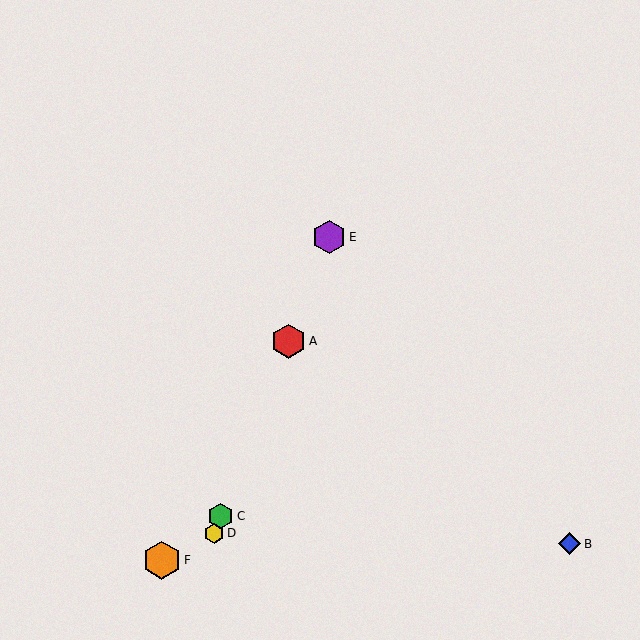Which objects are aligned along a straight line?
Objects A, C, D, E are aligned along a straight line.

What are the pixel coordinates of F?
Object F is at (162, 560).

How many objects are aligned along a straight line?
4 objects (A, C, D, E) are aligned along a straight line.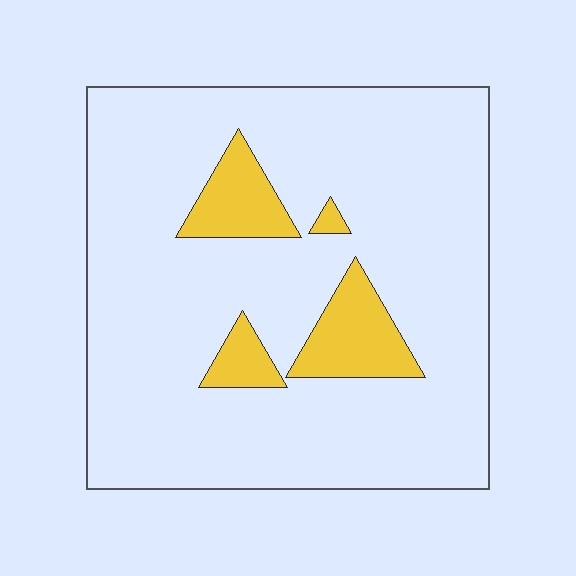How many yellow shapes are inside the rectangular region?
4.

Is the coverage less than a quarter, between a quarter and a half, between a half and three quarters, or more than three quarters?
Less than a quarter.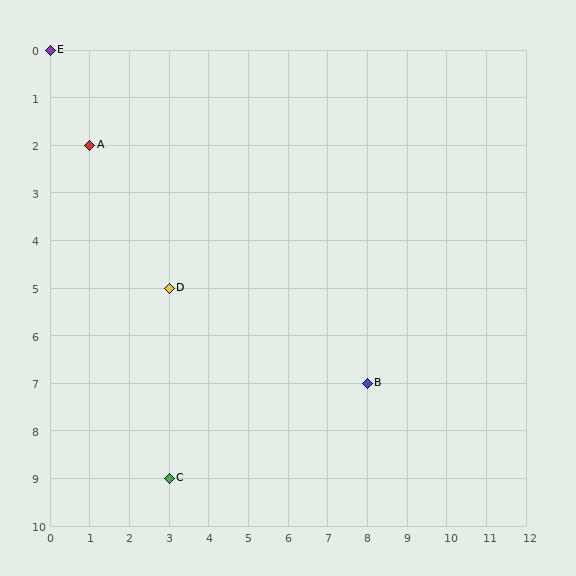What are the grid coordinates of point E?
Point E is at grid coordinates (0, 0).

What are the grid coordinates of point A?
Point A is at grid coordinates (1, 2).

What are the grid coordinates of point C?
Point C is at grid coordinates (3, 9).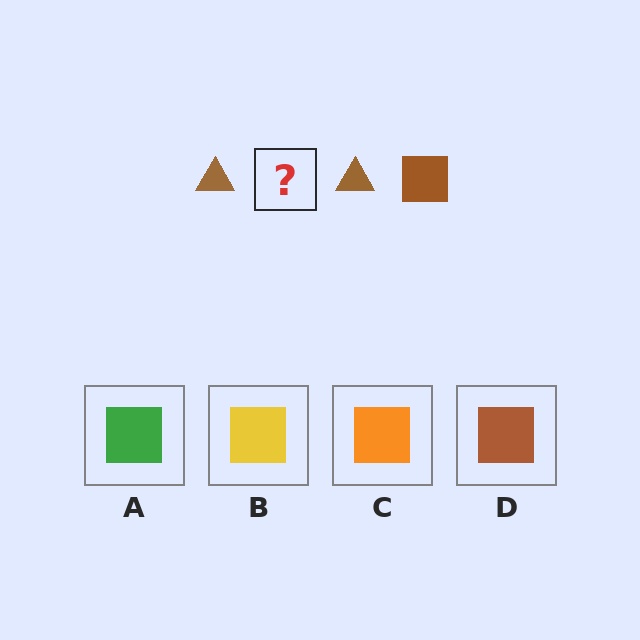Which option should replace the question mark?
Option D.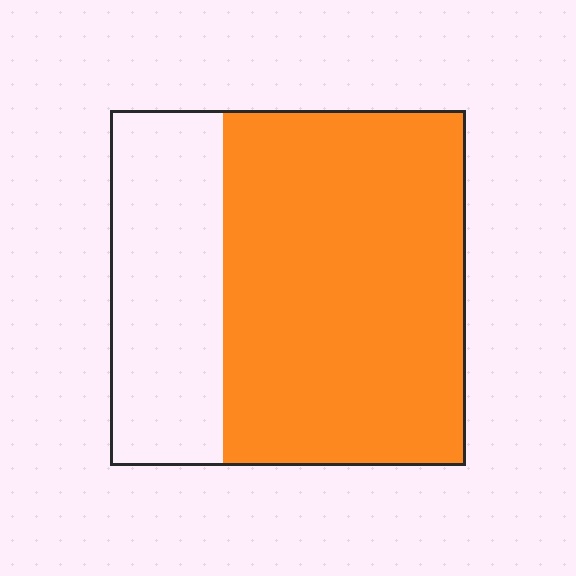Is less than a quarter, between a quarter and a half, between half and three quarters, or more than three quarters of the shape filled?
Between half and three quarters.